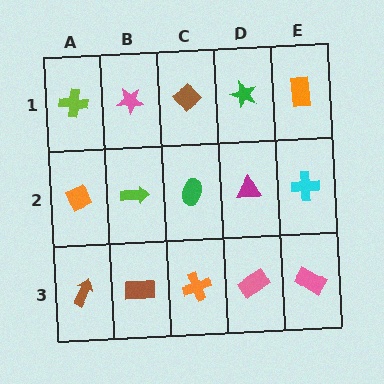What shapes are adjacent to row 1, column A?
An orange diamond (row 2, column A), a pink star (row 1, column B).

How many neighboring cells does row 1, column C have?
3.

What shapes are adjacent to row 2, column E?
An orange rectangle (row 1, column E), a pink rectangle (row 3, column E), a magenta triangle (row 2, column D).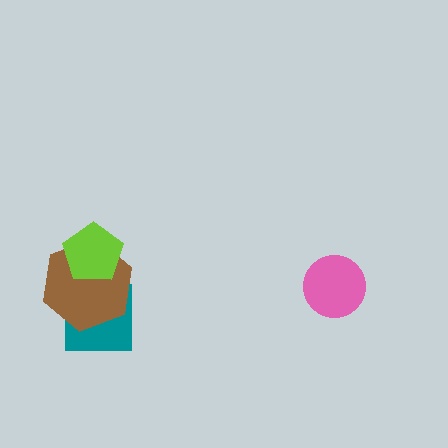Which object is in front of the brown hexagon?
The lime pentagon is in front of the brown hexagon.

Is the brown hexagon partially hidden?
Yes, it is partially covered by another shape.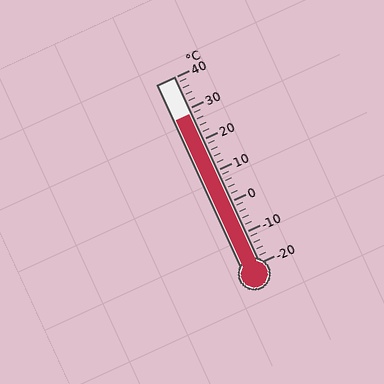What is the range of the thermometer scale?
The thermometer scale ranges from -20°C to 40°C.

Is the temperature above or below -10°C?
The temperature is above -10°C.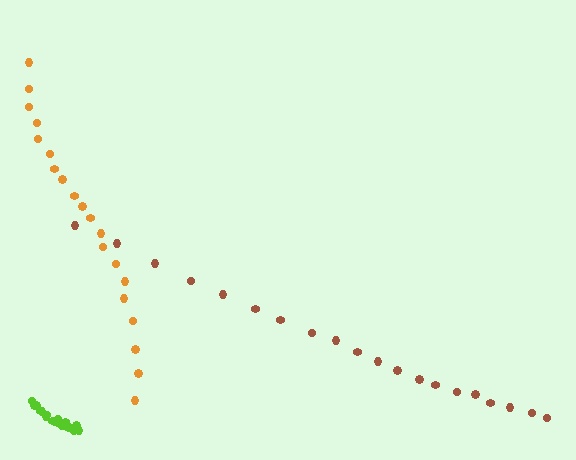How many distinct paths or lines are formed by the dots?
There are 3 distinct paths.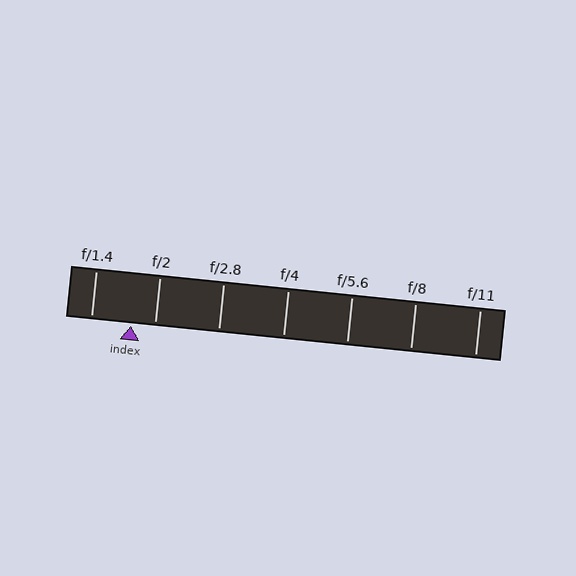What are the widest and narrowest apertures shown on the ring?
The widest aperture shown is f/1.4 and the narrowest is f/11.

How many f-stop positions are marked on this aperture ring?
There are 7 f-stop positions marked.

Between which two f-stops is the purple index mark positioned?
The index mark is between f/1.4 and f/2.